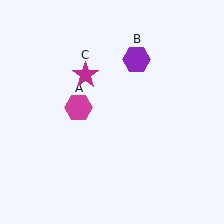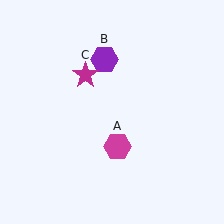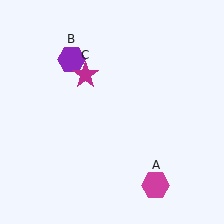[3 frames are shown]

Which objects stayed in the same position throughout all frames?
Magenta star (object C) remained stationary.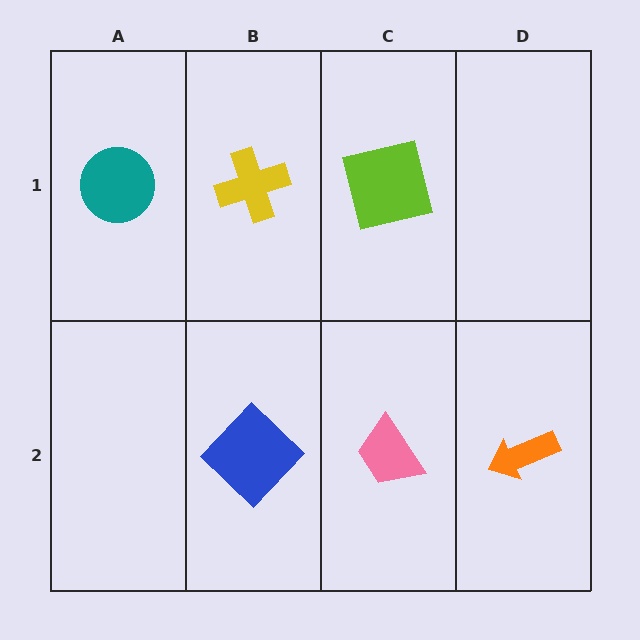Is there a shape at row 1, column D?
No, that cell is empty.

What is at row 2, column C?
A pink trapezoid.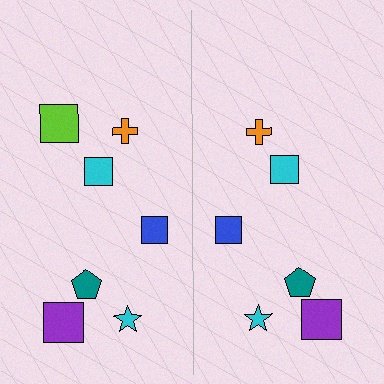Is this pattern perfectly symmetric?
No, the pattern is not perfectly symmetric. A lime square is missing from the right side.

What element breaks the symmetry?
A lime square is missing from the right side.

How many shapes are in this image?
There are 13 shapes in this image.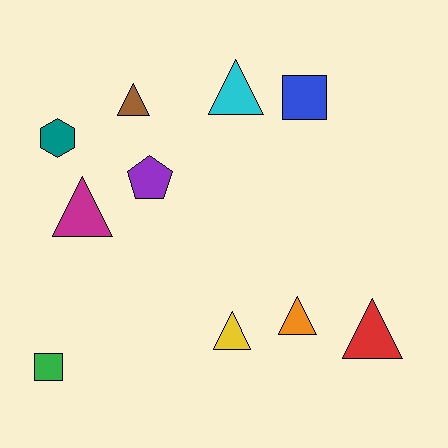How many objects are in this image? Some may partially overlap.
There are 10 objects.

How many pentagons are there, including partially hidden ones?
There is 1 pentagon.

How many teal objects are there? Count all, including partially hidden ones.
There is 1 teal object.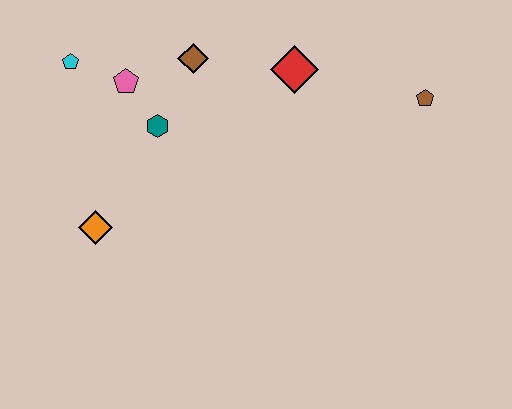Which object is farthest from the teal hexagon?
The brown pentagon is farthest from the teal hexagon.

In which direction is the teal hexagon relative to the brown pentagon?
The teal hexagon is to the left of the brown pentagon.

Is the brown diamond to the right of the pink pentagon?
Yes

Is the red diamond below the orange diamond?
No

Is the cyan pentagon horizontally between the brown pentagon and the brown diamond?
No